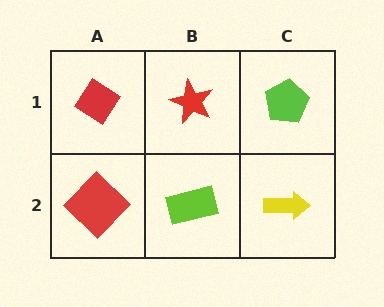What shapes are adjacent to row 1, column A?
A red diamond (row 2, column A), a red star (row 1, column B).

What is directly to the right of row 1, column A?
A red star.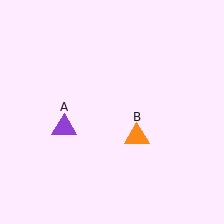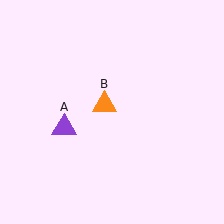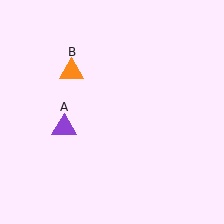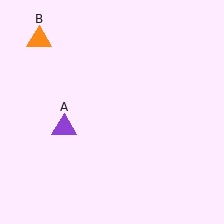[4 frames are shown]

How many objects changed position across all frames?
1 object changed position: orange triangle (object B).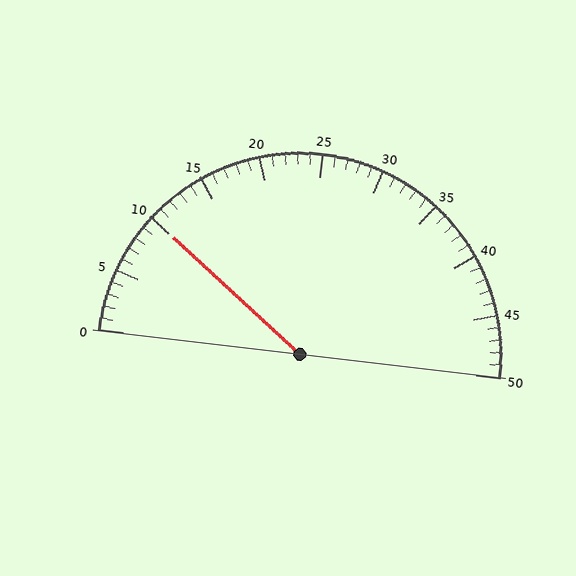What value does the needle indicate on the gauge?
The needle indicates approximately 10.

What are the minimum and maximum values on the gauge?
The gauge ranges from 0 to 50.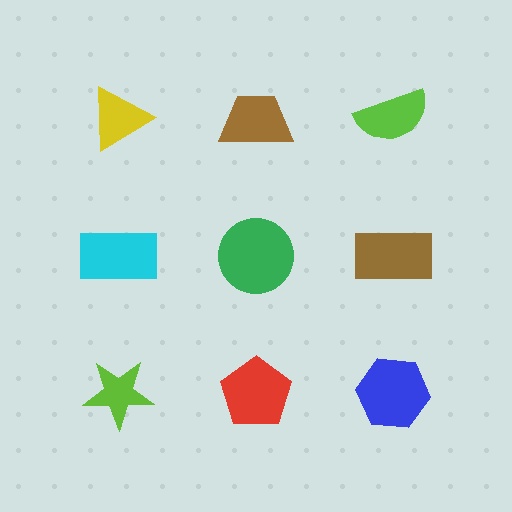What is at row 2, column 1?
A cyan rectangle.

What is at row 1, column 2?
A brown trapezoid.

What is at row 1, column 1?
A yellow triangle.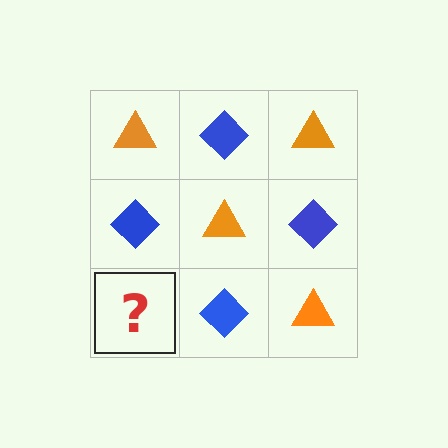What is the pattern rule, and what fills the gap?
The rule is that it alternates orange triangle and blue diamond in a checkerboard pattern. The gap should be filled with an orange triangle.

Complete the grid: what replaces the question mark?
The question mark should be replaced with an orange triangle.